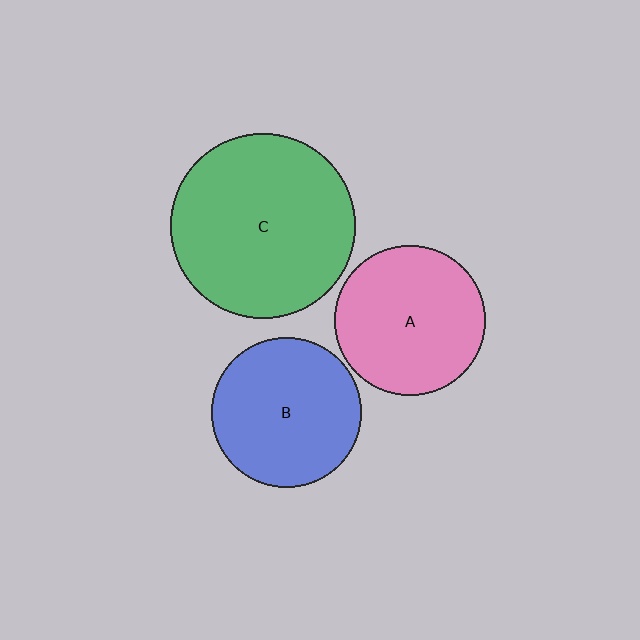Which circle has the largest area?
Circle C (green).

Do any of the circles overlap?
No, none of the circles overlap.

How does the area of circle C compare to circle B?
Approximately 1.5 times.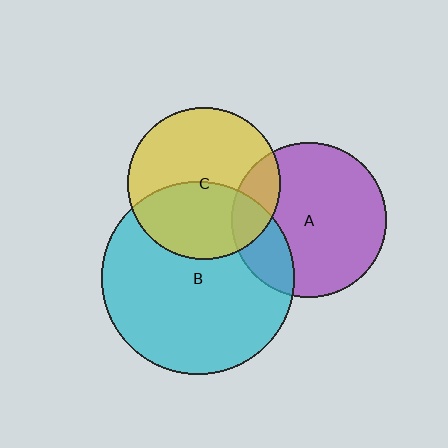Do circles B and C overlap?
Yes.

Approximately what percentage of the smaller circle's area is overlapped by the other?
Approximately 45%.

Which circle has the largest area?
Circle B (cyan).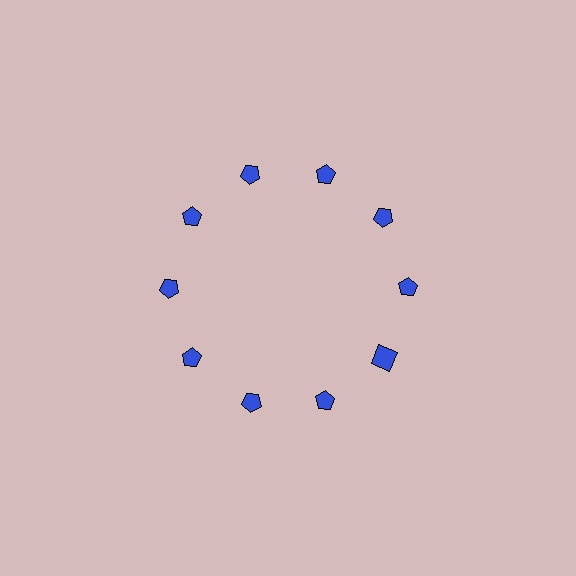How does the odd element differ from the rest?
It has a different shape: square instead of pentagon.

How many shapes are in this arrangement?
There are 10 shapes arranged in a ring pattern.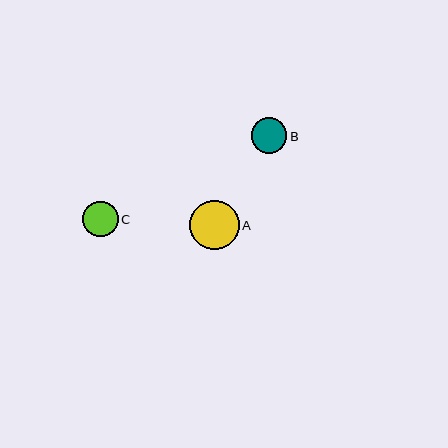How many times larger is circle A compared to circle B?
Circle A is approximately 1.4 times the size of circle B.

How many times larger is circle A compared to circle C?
Circle A is approximately 1.4 times the size of circle C.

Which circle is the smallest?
Circle B is the smallest with a size of approximately 35 pixels.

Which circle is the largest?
Circle A is the largest with a size of approximately 50 pixels.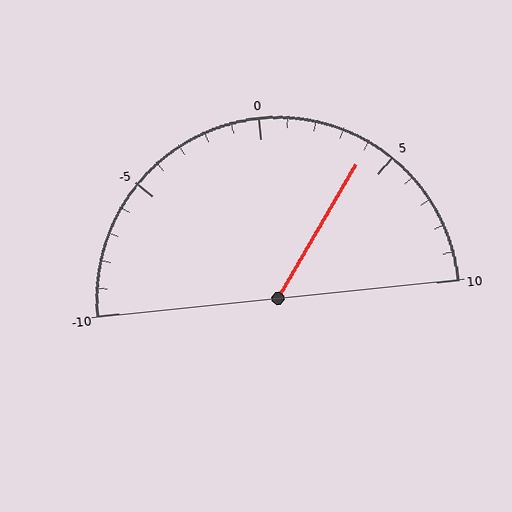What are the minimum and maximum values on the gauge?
The gauge ranges from -10 to 10.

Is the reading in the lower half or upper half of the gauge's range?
The reading is in the upper half of the range (-10 to 10).